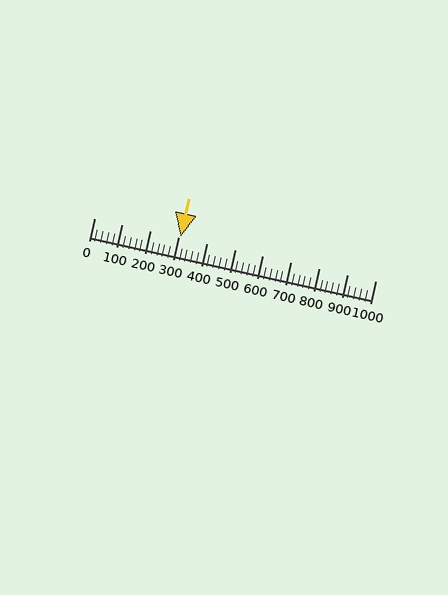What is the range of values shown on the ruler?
The ruler shows values from 0 to 1000.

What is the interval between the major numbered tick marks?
The major tick marks are spaced 100 units apart.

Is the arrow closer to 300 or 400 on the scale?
The arrow is closer to 300.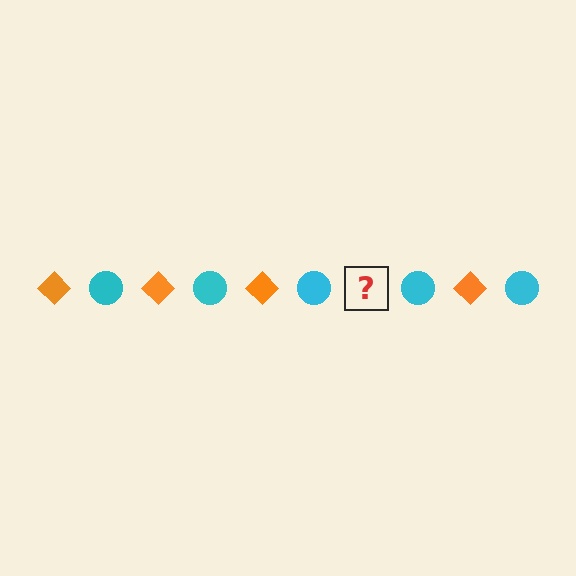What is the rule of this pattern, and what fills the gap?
The rule is that the pattern alternates between orange diamond and cyan circle. The gap should be filled with an orange diamond.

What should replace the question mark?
The question mark should be replaced with an orange diamond.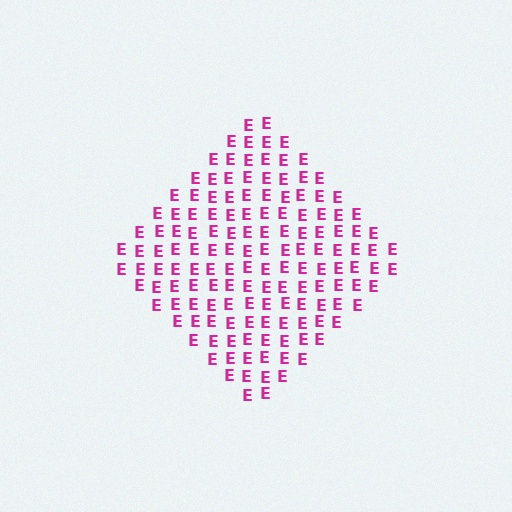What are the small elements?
The small elements are letter E's.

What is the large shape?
The large shape is a diamond.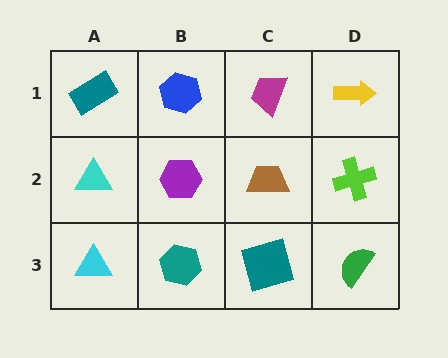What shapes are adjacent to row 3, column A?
A cyan triangle (row 2, column A), a teal hexagon (row 3, column B).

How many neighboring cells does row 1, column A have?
2.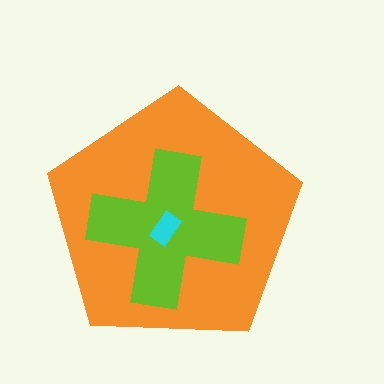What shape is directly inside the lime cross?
The cyan rectangle.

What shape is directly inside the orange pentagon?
The lime cross.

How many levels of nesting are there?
3.